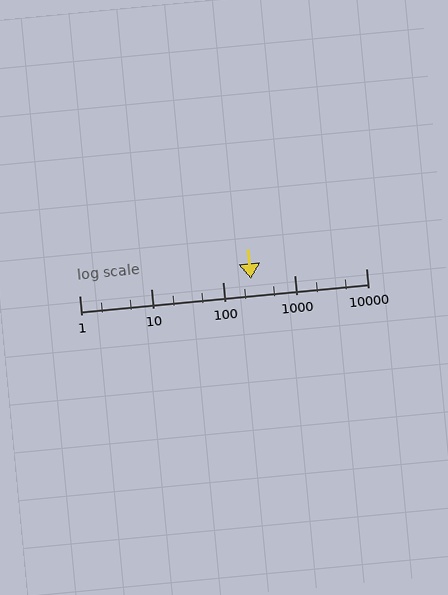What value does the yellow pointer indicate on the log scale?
The pointer indicates approximately 250.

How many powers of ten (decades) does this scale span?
The scale spans 4 decades, from 1 to 10000.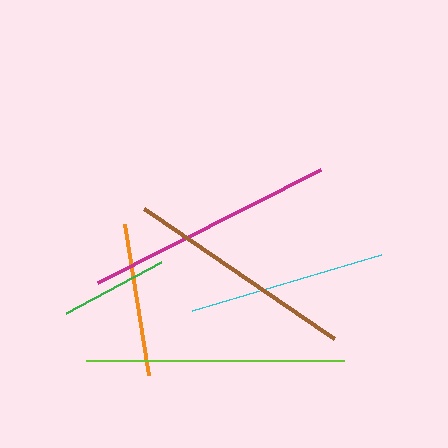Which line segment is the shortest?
The green line is the shortest at approximately 108 pixels.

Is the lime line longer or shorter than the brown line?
The lime line is longer than the brown line.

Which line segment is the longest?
The lime line is the longest at approximately 259 pixels.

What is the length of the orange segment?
The orange segment is approximately 153 pixels long.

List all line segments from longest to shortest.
From longest to shortest: lime, magenta, brown, cyan, orange, green.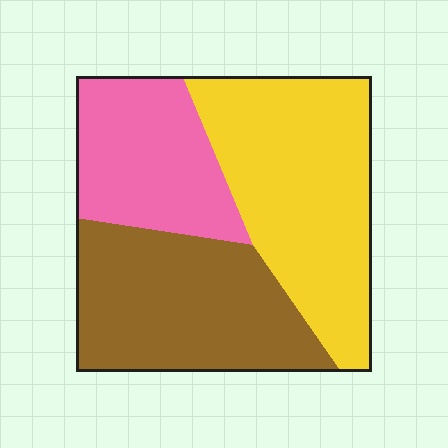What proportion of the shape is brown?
Brown covers around 35% of the shape.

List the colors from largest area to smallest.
From largest to smallest: yellow, brown, pink.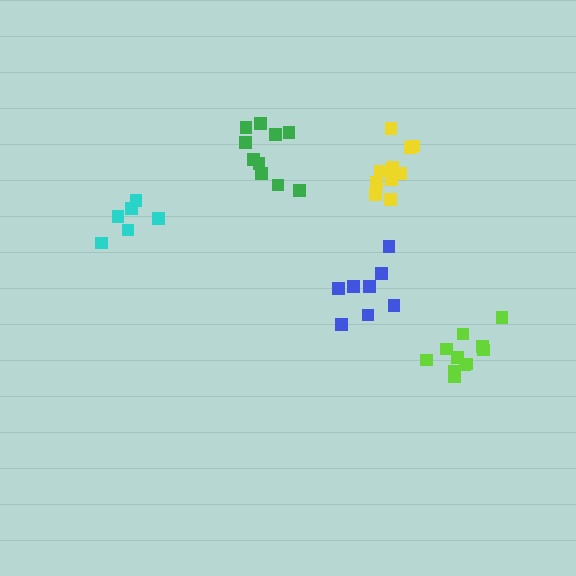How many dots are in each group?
Group 1: 8 dots, Group 2: 6 dots, Group 3: 11 dots, Group 4: 10 dots, Group 5: 10 dots (45 total).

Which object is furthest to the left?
The cyan cluster is leftmost.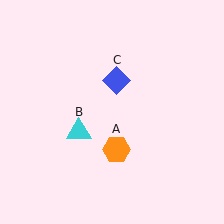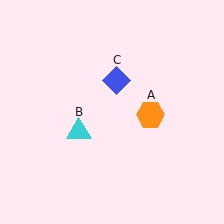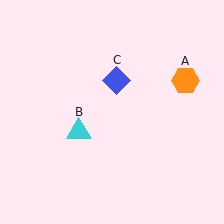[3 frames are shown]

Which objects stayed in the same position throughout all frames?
Cyan triangle (object B) and blue diamond (object C) remained stationary.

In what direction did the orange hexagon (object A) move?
The orange hexagon (object A) moved up and to the right.